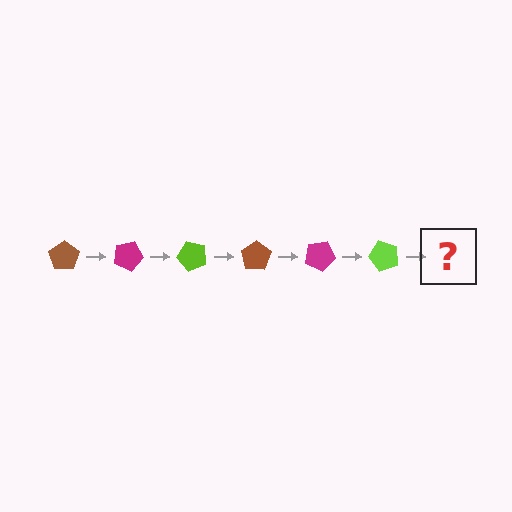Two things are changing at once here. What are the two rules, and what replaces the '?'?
The two rules are that it rotates 25 degrees each step and the color cycles through brown, magenta, and lime. The '?' should be a brown pentagon, rotated 150 degrees from the start.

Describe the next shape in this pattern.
It should be a brown pentagon, rotated 150 degrees from the start.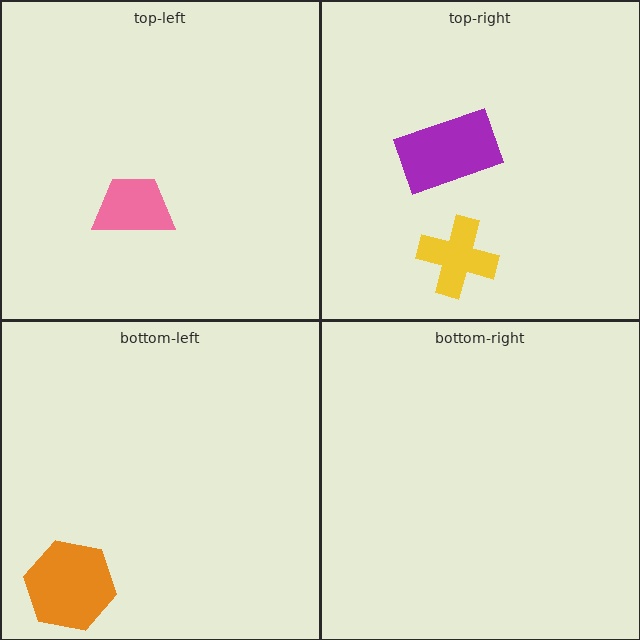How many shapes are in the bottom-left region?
1.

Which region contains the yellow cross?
The top-right region.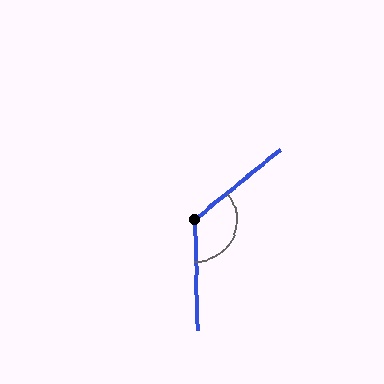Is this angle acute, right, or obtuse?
It is obtuse.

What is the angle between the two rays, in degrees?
Approximately 128 degrees.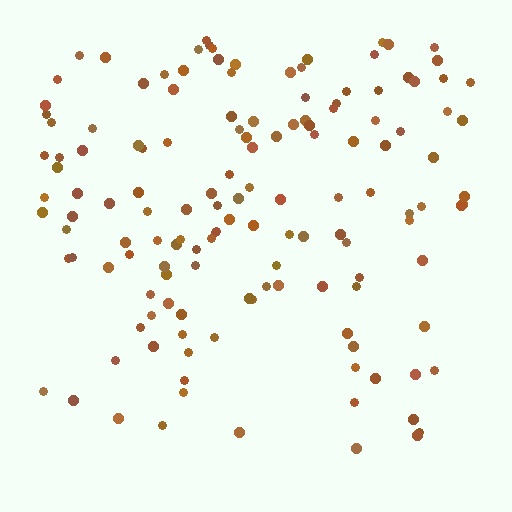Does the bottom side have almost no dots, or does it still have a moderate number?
Still a moderate number, just noticeably fewer than the top.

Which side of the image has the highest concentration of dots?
The top.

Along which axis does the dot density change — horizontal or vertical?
Vertical.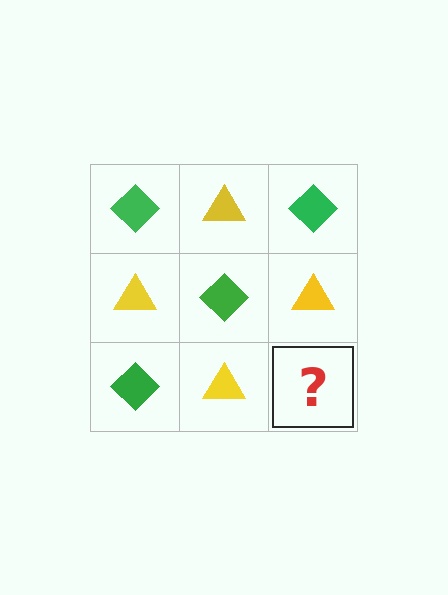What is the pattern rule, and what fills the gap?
The rule is that it alternates green diamond and yellow triangle in a checkerboard pattern. The gap should be filled with a green diamond.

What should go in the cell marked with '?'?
The missing cell should contain a green diamond.